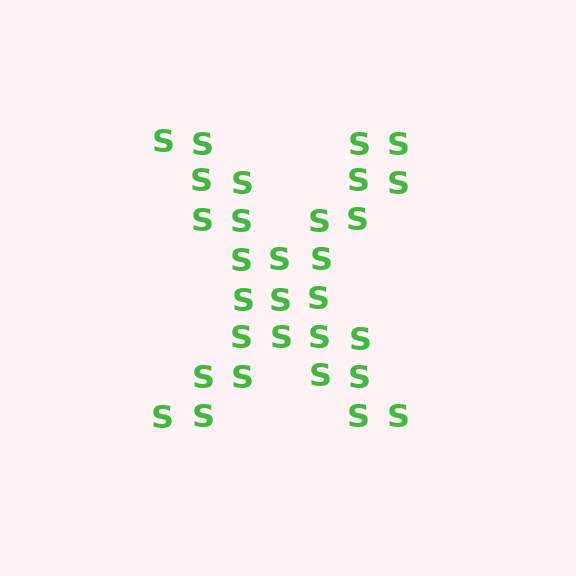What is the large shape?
The large shape is the letter X.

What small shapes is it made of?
It is made of small letter S's.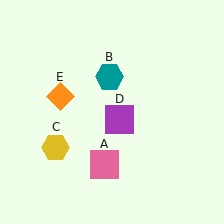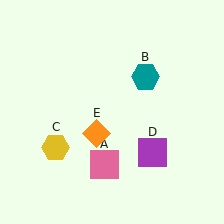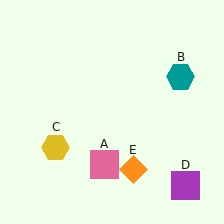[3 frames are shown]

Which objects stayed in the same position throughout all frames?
Pink square (object A) and yellow hexagon (object C) remained stationary.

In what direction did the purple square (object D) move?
The purple square (object D) moved down and to the right.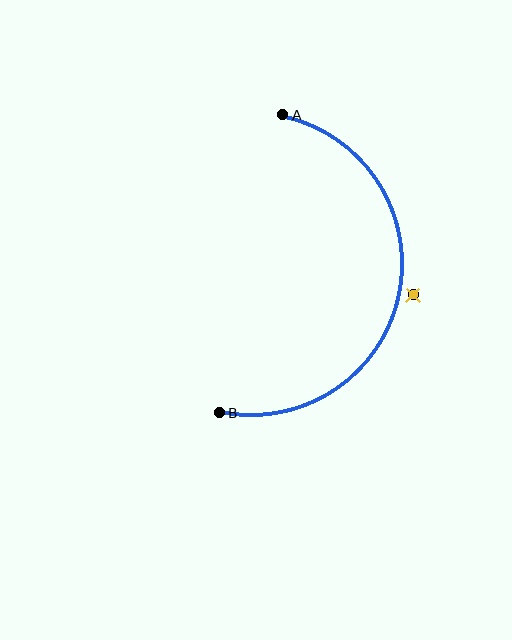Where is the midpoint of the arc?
The arc midpoint is the point on the curve farthest from the straight line joining A and B. It sits to the right of that line.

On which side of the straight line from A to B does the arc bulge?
The arc bulges to the right of the straight line connecting A and B.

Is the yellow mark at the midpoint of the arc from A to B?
No — the yellow mark does not lie on the arc at all. It sits slightly outside the curve.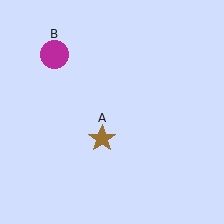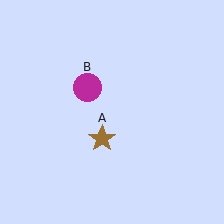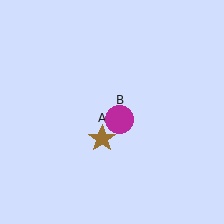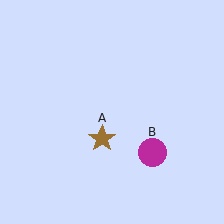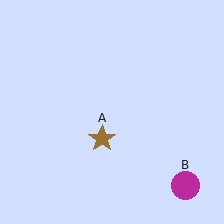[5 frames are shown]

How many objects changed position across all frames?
1 object changed position: magenta circle (object B).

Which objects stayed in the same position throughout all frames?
Brown star (object A) remained stationary.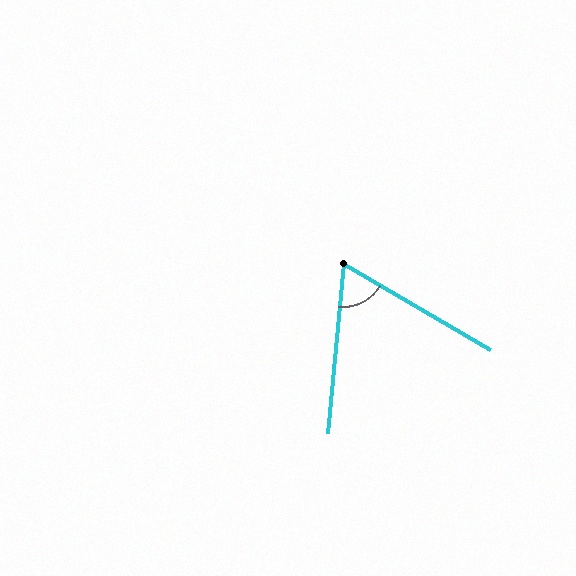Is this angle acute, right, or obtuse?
It is acute.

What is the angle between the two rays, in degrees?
Approximately 65 degrees.